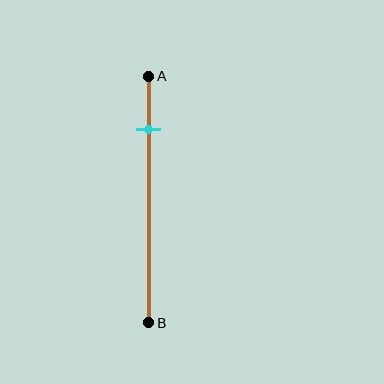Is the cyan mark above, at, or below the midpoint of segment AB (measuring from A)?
The cyan mark is above the midpoint of segment AB.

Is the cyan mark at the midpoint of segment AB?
No, the mark is at about 20% from A, not at the 50% midpoint.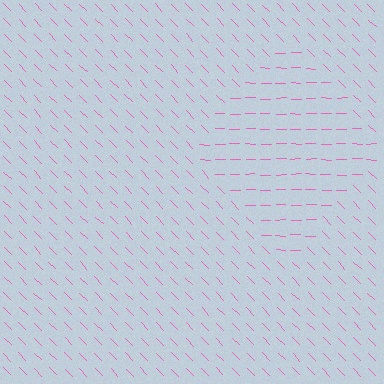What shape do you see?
I see a diamond.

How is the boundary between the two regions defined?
The boundary is defined purely by a change in line orientation (approximately 45 degrees difference). All lines are the same color and thickness.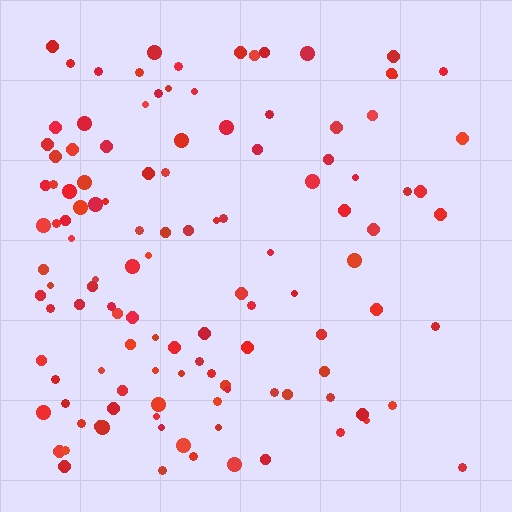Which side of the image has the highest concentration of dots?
The left.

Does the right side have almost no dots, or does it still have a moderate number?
Still a moderate number, just noticeably fewer than the left.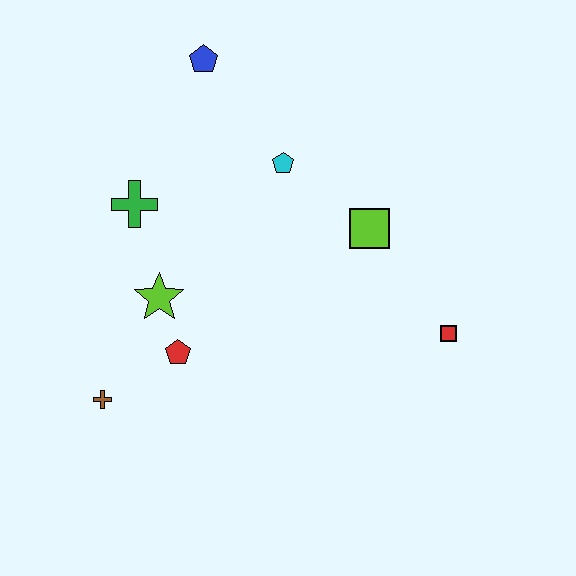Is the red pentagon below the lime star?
Yes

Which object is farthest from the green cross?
The red square is farthest from the green cross.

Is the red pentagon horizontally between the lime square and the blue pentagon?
No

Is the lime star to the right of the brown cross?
Yes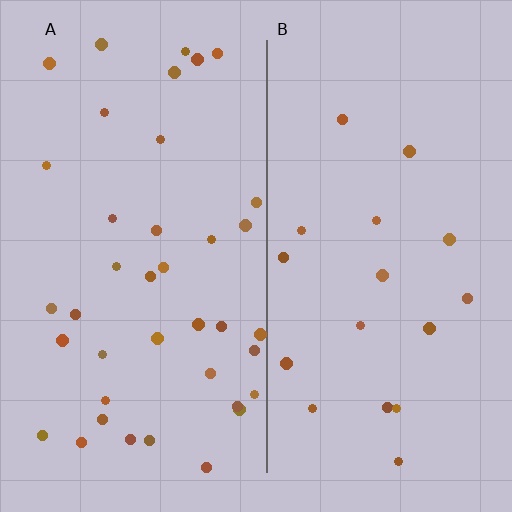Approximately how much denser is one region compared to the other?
Approximately 2.2× — region A over region B.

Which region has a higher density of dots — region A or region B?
A (the left).